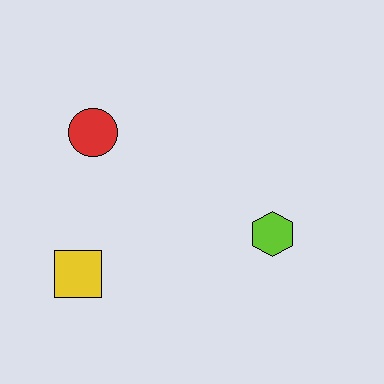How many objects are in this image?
There are 3 objects.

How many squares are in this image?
There is 1 square.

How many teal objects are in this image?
There are no teal objects.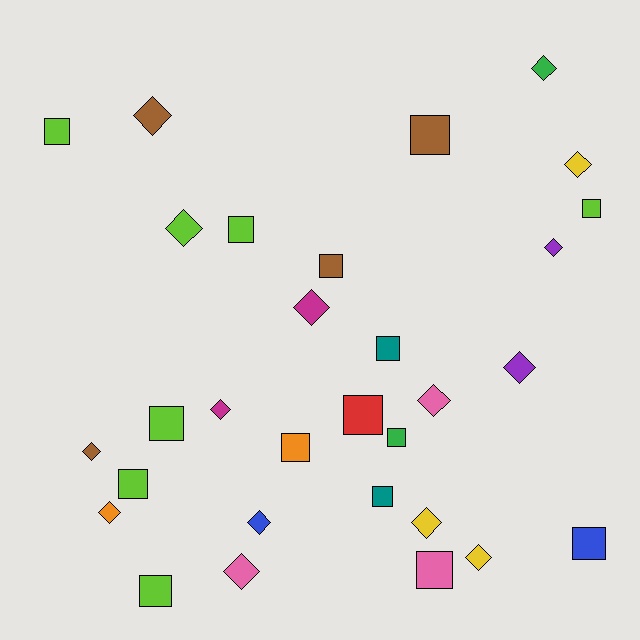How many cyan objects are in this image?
There are no cyan objects.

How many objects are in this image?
There are 30 objects.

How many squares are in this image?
There are 15 squares.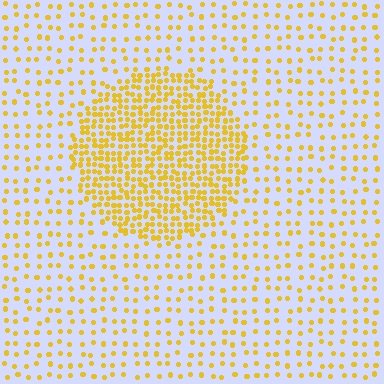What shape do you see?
I see a circle.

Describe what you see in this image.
The image contains small yellow elements arranged at two different densities. A circle-shaped region is visible where the elements are more densely packed than the surrounding area.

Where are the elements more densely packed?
The elements are more densely packed inside the circle boundary.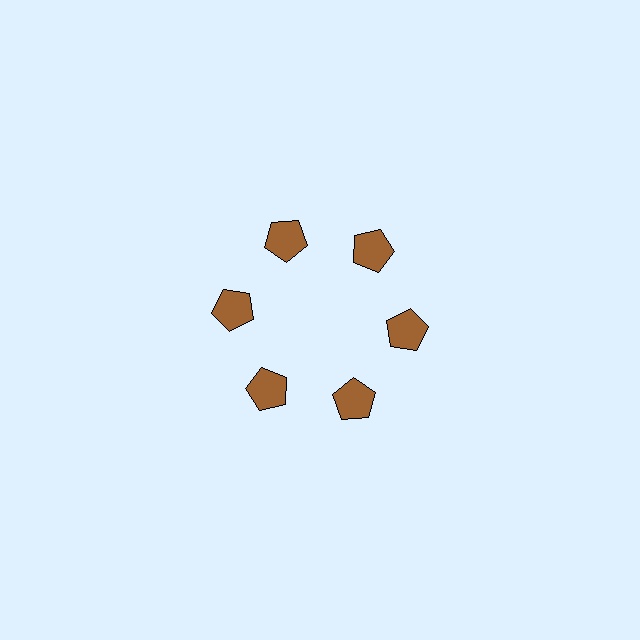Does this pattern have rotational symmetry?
Yes, this pattern has 6-fold rotational symmetry. It looks the same after rotating 60 degrees around the center.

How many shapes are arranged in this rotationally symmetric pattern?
There are 6 shapes, arranged in 6 groups of 1.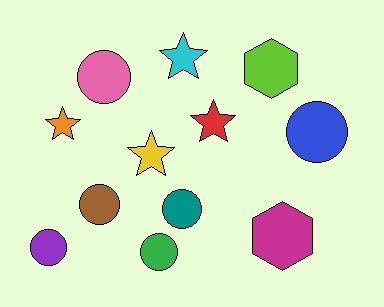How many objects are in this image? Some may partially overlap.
There are 12 objects.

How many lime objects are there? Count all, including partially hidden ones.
There is 1 lime object.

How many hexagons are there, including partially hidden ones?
There are 2 hexagons.